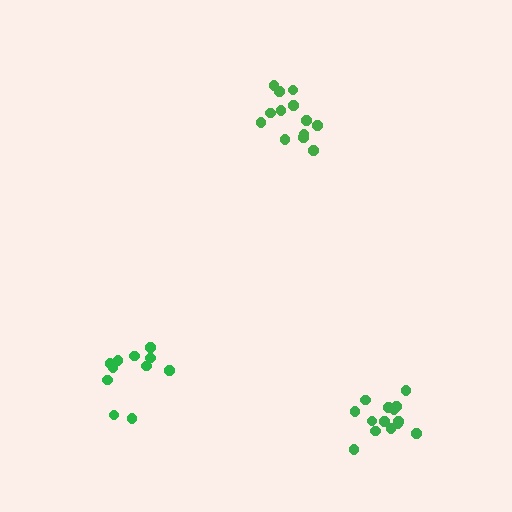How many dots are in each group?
Group 1: 13 dots, Group 2: 11 dots, Group 3: 14 dots (38 total).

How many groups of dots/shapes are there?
There are 3 groups.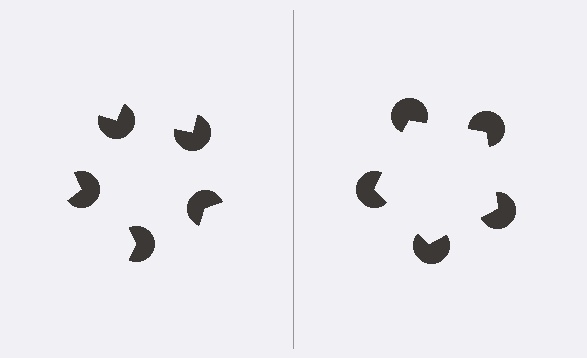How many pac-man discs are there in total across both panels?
10 — 5 on each side.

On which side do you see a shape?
An illusory pentagon appears on the right side. On the left side the wedge cuts are rotated, so no coherent shape forms.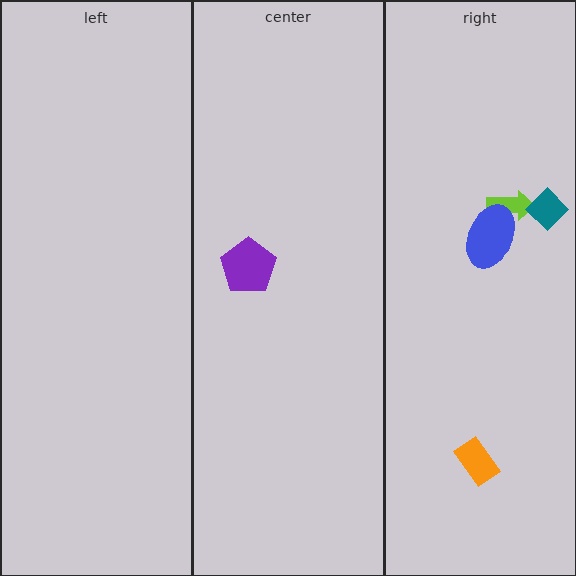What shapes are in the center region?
The purple pentagon.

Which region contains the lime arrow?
The right region.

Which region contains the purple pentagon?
The center region.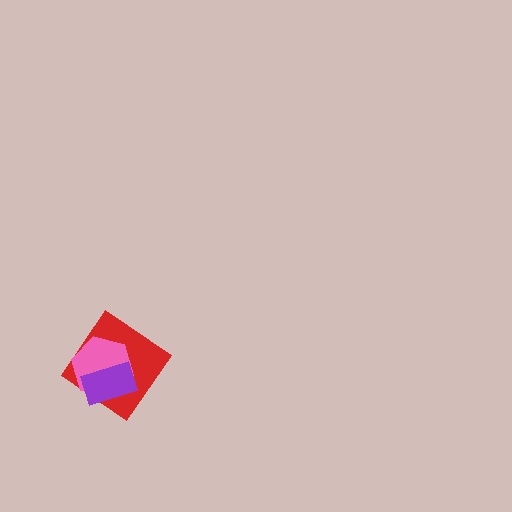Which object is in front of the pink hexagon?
The purple rectangle is in front of the pink hexagon.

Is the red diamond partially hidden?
Yes, it is partially covered by another shape.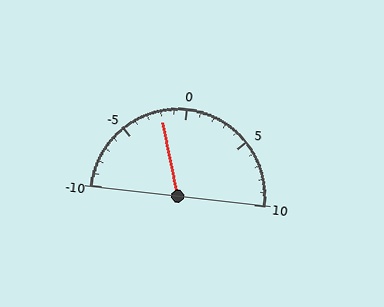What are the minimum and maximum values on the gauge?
The gauge ranges from -10 to 10.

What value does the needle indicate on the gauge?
The needle indicates approximately -2.